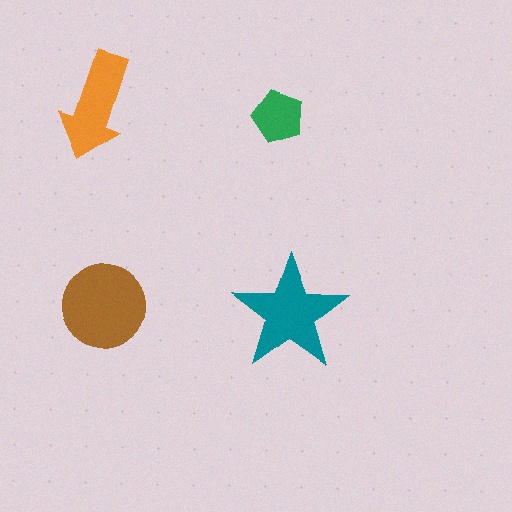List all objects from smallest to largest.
The green pentagon, the orange arrow, the teal star, the brown circle.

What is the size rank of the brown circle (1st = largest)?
1st.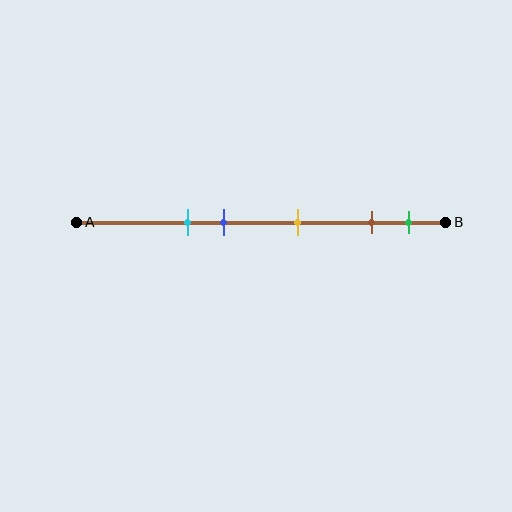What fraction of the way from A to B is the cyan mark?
The cyan mark is approximately 30% (0.3) of the way from A to B.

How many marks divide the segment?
There are 5 marks dividing the segment.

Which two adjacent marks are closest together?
The brown and green marks are the closest adjacent pair.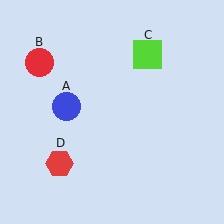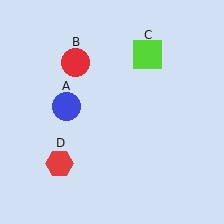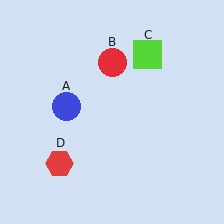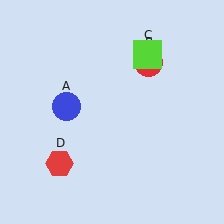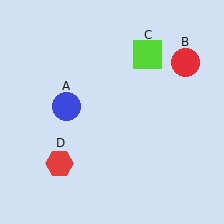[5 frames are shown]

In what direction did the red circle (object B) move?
The red circle (object B) moved right.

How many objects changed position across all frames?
1 object changed position: red circle (object B).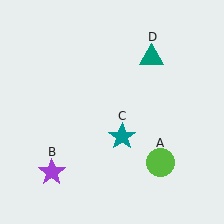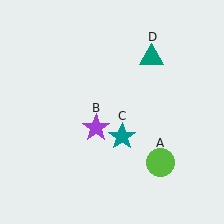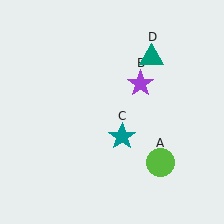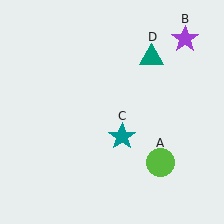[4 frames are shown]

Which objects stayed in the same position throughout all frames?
Lime circle (object A) and teal star (object C) and teal triangle (object D) remained stationary.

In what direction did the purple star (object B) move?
The purple star (object B) moved up and to the right.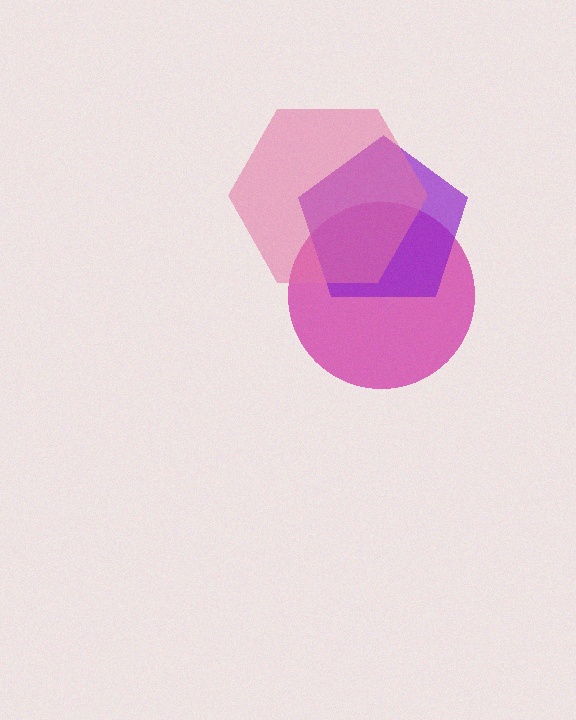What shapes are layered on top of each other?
The layered shapes are: a magenta circle, a purple pentagon, a pink hexagon.